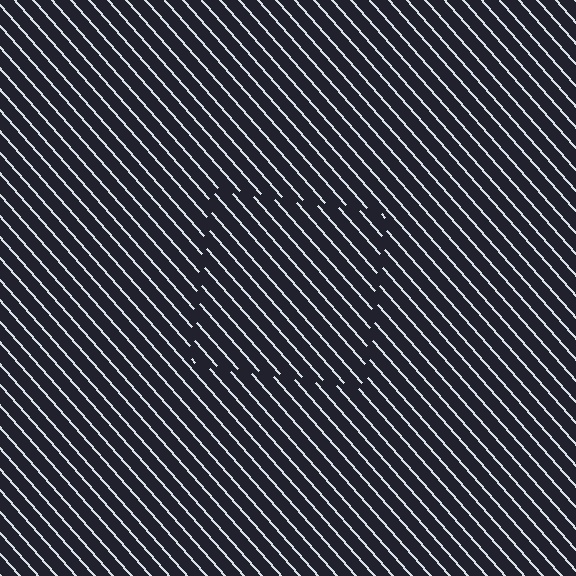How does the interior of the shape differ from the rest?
The interior of the shape contains the same grating, shifted by half a period — the contour is defined by the phase discontinuity where line-ends from the inner and outer gratings abut.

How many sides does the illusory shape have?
4 sides — the line-ends trace a square.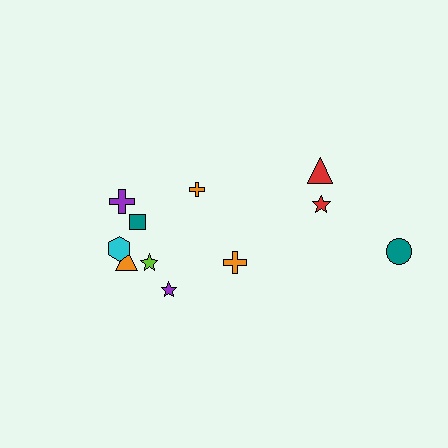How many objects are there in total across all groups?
There are 11 objects.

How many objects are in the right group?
There are 4 objects.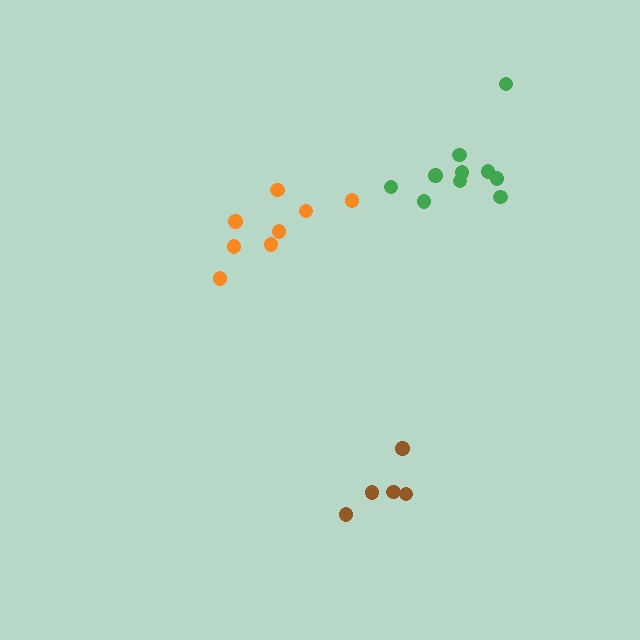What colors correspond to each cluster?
The clusters are colored: brown, orange, green.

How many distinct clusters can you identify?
There are 3 distinct clusters.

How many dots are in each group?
Group 1: 5 dots, Group 2: 8 dots, Group 3: 10 dots (23 total).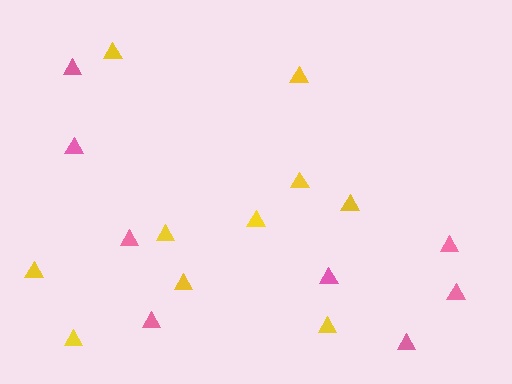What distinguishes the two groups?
There are 2 groups: one group of yellow triangles (10) and one group of pink triangles (8).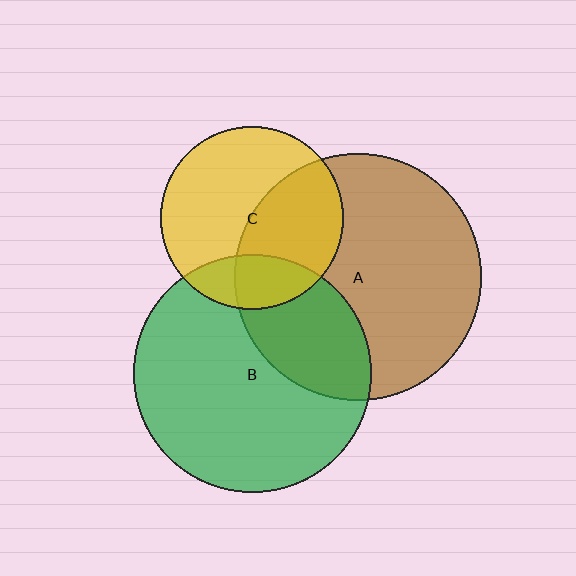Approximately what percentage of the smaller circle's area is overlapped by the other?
Approximately 30%.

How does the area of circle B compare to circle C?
Approximately 1.7 times.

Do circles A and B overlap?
Yes.